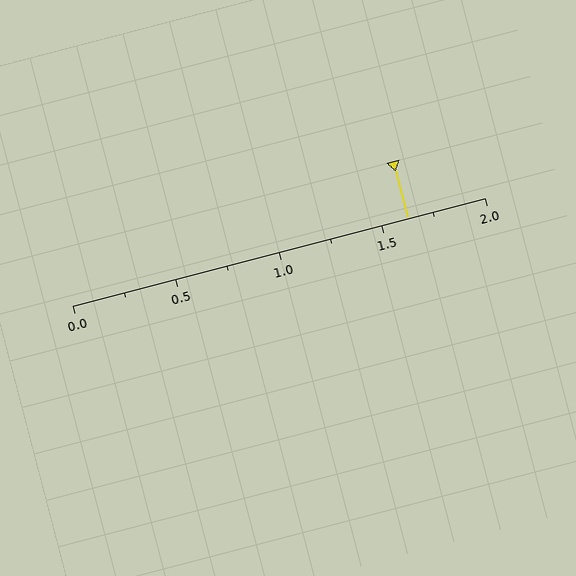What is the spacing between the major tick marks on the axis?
The major ticks are spaced 0.5 apart.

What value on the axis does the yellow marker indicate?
The marker indicates approximately 1.62.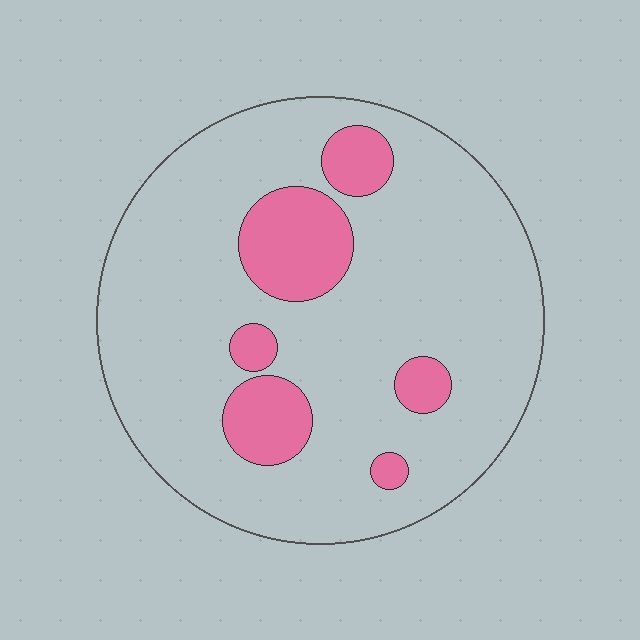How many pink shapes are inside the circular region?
6.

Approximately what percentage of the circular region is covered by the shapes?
Approximately 15%.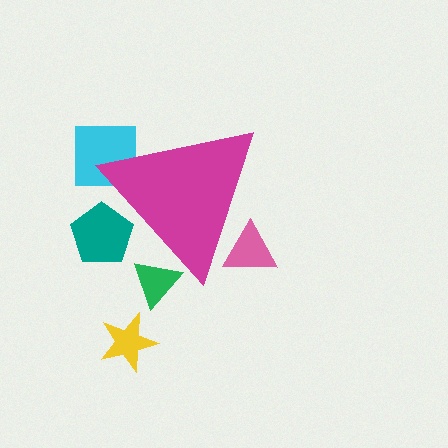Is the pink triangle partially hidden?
Yes, the pink triangle is partially hidden behind the magenta triangle.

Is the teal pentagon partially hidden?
Yes, the teal pentagon is partially hidden behind the magenta triangle.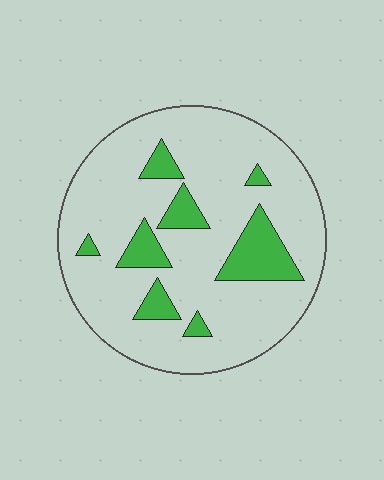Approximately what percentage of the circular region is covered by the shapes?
Approximately 15%.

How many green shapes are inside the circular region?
8.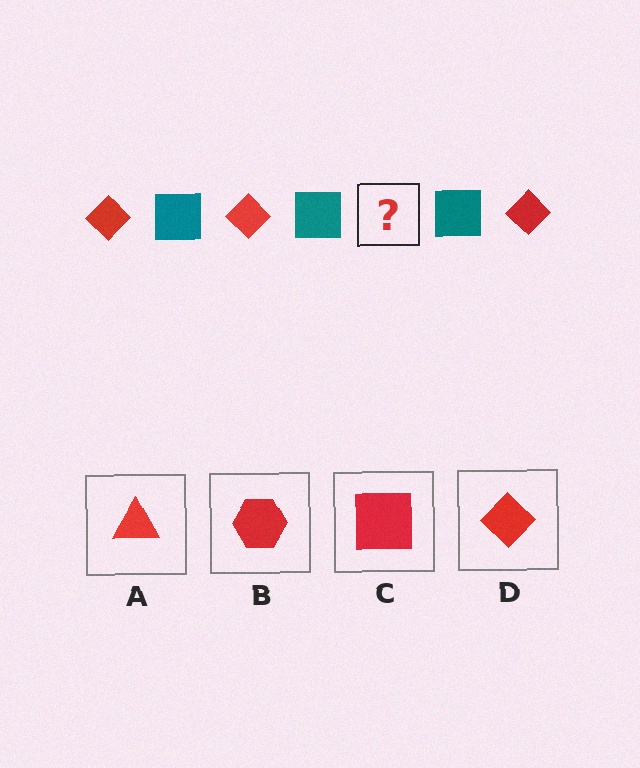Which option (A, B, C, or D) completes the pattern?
D.